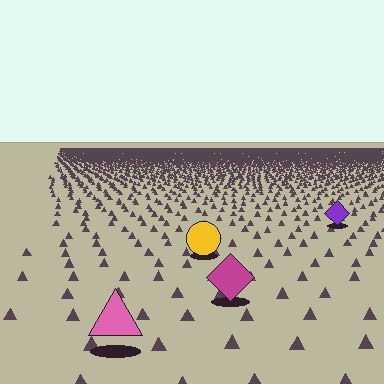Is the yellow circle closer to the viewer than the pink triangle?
No. The pink triangle is closer — you can tell from the texture gradient: the ground texture is coarser near it.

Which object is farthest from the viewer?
The purple diamond is farthest from the viewer. It appears smaller and the ground texture around it is denser.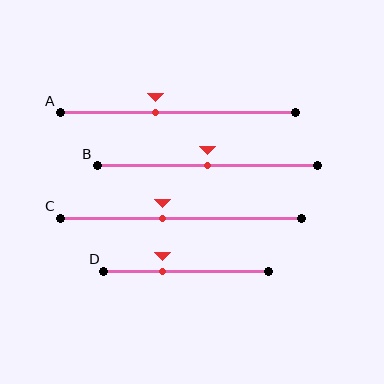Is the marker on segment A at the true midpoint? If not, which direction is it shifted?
No, the marker on segment A is shifted to the left by about 9% of the segment length.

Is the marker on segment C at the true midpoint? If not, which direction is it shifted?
No, the marker on segment C is shifted to the left by about 8% of the segment length.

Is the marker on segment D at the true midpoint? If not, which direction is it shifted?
No, the marker on segment D is shifted to the left by about 14% of the segment length.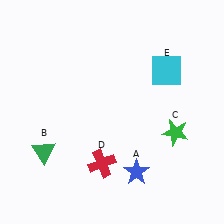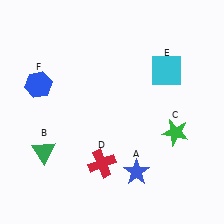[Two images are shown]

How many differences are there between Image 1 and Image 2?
There is 1 difference between the two images.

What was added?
A blue hexagon (F) was added in Image 2.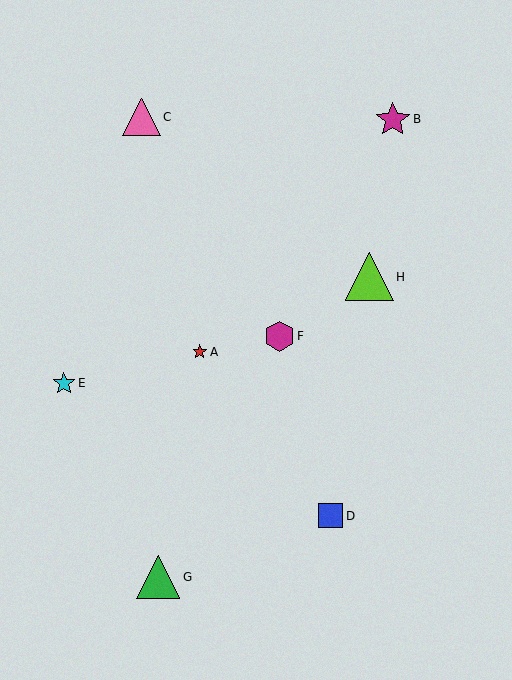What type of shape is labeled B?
Shape B is a magenta star.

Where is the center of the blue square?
The center of the blue square is at (331, 516).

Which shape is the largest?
The lime triangle (labeled H) is the largest.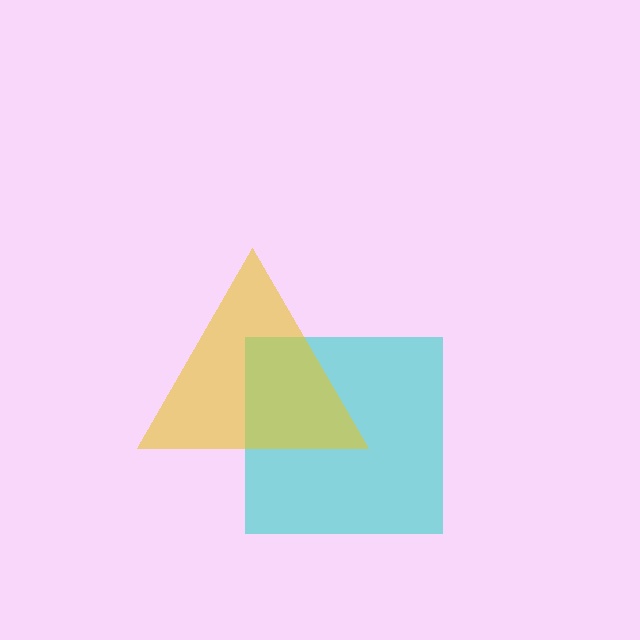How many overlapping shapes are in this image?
There are 2 overlapping shapes in the image.